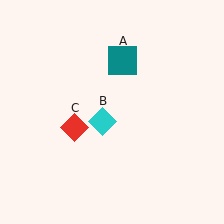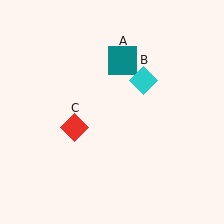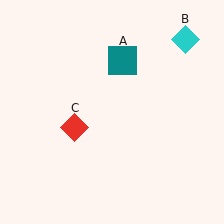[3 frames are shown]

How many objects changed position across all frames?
1 object changed position: cyan diamond (object B).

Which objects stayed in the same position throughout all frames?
Teal square (object A) and red diamond (object C) remained stationary.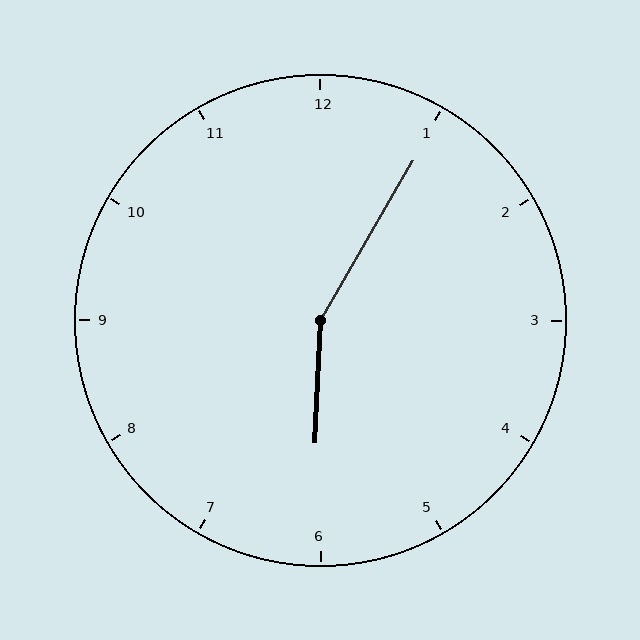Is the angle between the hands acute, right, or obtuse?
It is obtuse.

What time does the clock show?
6:05.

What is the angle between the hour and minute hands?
Approximately 152 degrees.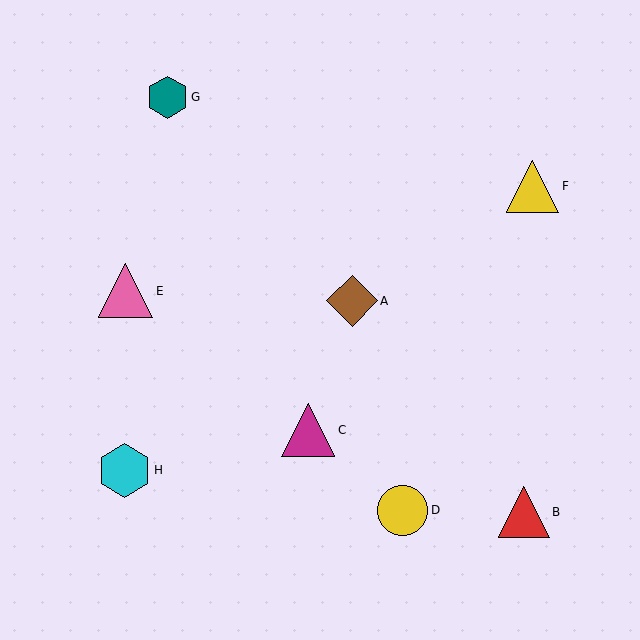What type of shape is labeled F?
Shape F is a yellow triangle.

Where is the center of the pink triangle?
The center of the pink triangle is at (126, 291).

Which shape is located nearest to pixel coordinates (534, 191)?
The yellow triangle (labeled F) at (533, 186) is nearest to that location.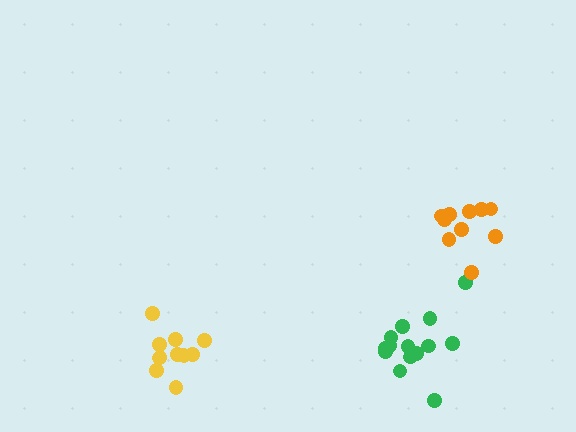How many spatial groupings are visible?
There are 3 spatial groupings.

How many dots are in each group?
Group 1: 14 dots, Group 2: 10 dots, Group 3: 11 dots (35 total).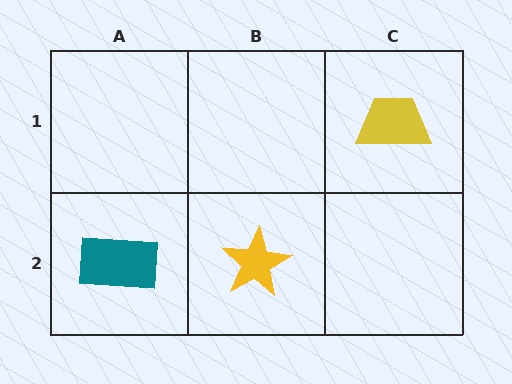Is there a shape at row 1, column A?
No, that cell is empty.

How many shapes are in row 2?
2 shapes.